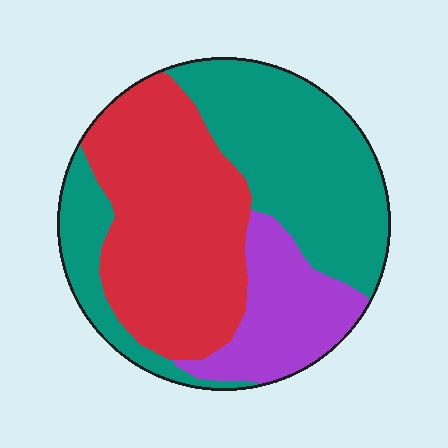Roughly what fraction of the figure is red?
Red takes up between a third and a half of the figure.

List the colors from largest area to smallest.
From largest to smallest: teal, red, purple.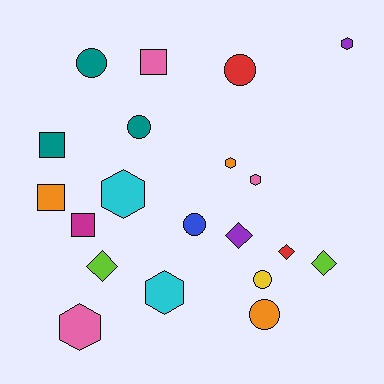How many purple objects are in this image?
There are 2 purple objects.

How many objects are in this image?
There are 20 objects.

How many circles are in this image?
There are 6 circles.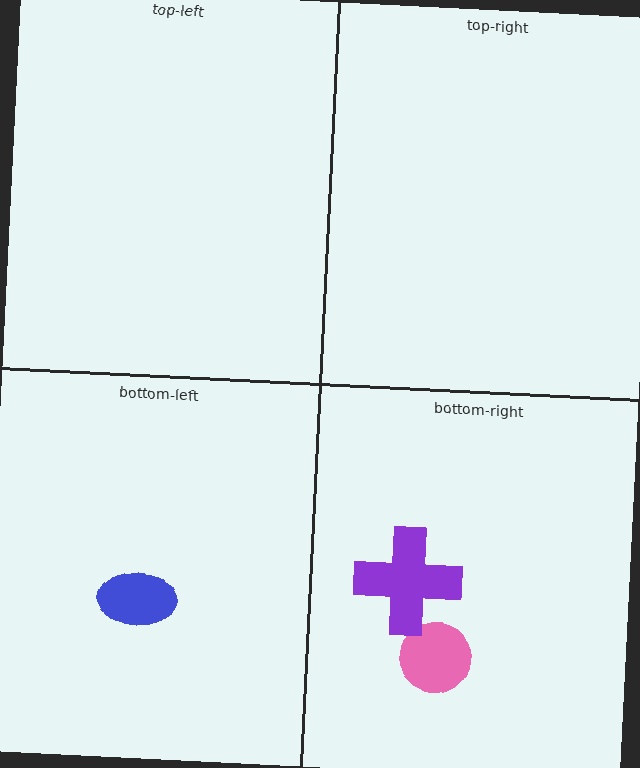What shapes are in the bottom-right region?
The pink circle, the purple cross.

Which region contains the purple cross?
The bottom-right region.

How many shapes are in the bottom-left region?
1.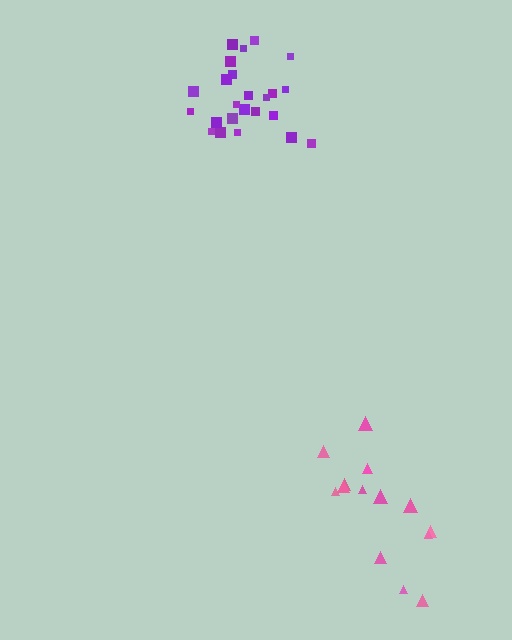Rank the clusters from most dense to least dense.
purple, pink.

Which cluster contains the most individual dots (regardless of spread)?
Purple (25).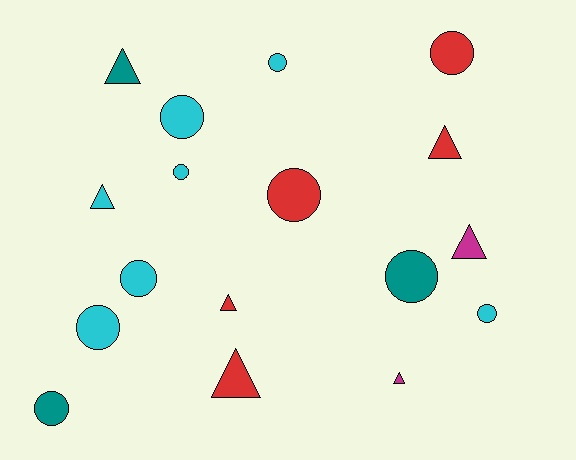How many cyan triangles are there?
There is 1 cyan triangle.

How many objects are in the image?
There are 17 objects.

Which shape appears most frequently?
Circle, with 10 objects.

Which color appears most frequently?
Cyan, with 7 objects.